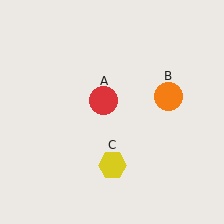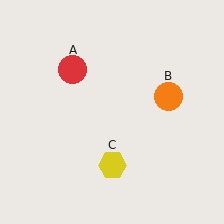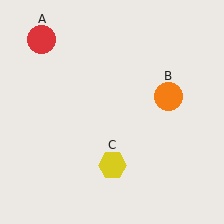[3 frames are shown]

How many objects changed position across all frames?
1 object changed position: red circle (object A).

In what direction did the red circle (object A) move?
The red circle (object A) moved up and to the left.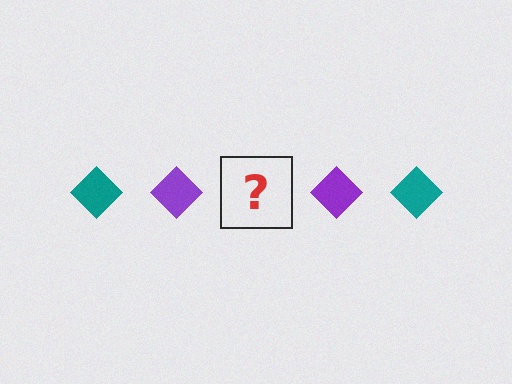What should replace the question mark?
The question mark should be replaced with a teal diamond.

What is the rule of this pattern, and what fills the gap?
The rule is that the pattern cycles through teal, purple diamonds. The gap should be filled with a teal diamond.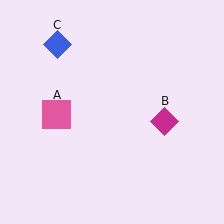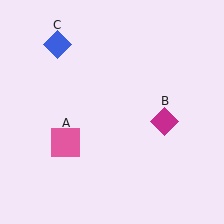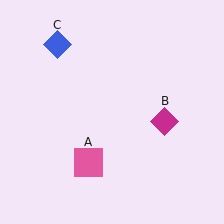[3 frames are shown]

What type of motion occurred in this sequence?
The pink square (object A) rotated counterclockwise around the center of the scene.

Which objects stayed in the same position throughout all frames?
Magenta diamond (object B) and blue diamond (object C) remained stationary.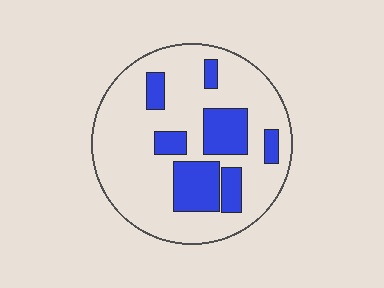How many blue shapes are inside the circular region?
7.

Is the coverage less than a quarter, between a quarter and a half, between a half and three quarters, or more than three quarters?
Less than a quarter.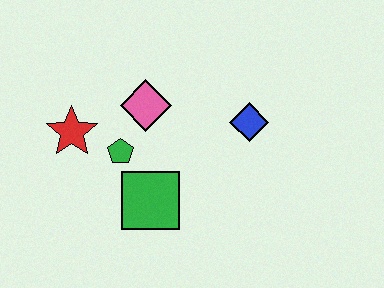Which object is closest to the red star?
The green pentagon is closest to the red star.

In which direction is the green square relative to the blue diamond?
The green square is to the left of the blue diamond.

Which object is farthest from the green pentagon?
The blue diamond is farthest from the green pentagon.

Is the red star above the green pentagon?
Yes